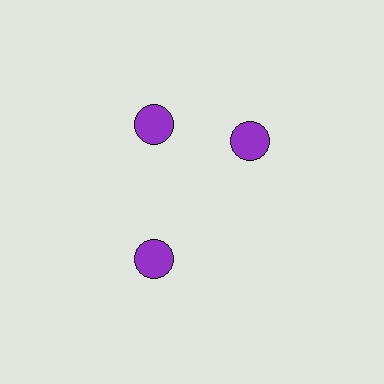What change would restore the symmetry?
The symmetry would be restored by rotating it back into even spacing with its neighbors so that all 3 circles sit at equal angles and equal distance from the center.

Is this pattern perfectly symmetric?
No. The 3 purple circles are arranged in a ring, but one element near the 3 o'clock position is rotated out of alignment along the ring, breaking the 3-fold rotational symmetry.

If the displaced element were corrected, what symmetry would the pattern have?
It would have 3-fold rotational symmetry — the pattern would map onto itself every 120 degrees.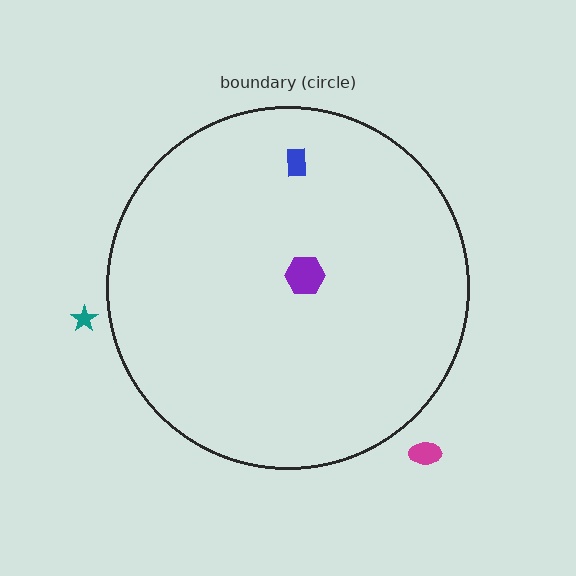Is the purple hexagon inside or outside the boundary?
Inside.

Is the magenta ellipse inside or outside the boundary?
Outside.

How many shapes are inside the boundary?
2 inside, 2 outside.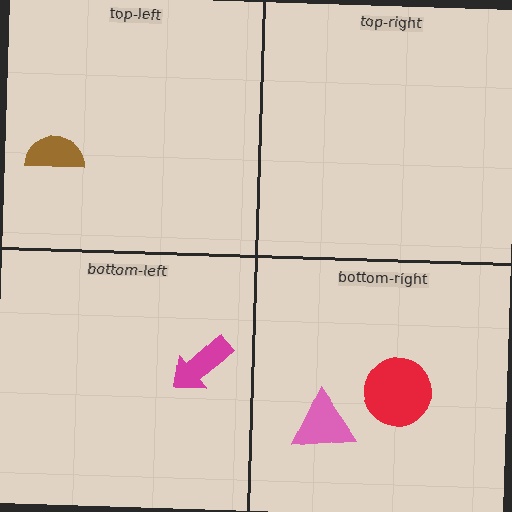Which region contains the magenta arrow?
The bottom-left region.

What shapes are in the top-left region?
The brown semicircle.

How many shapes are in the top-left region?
1.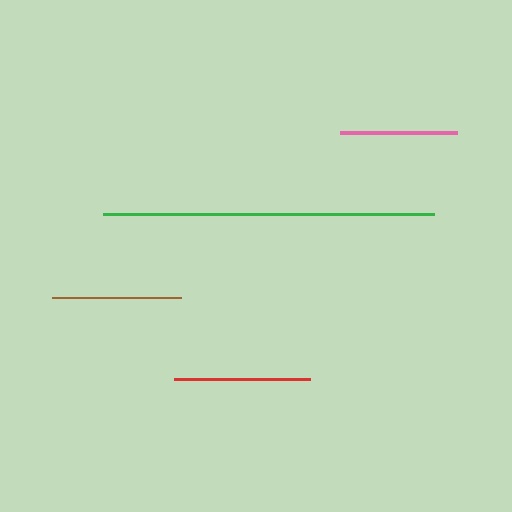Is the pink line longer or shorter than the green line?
The green line is longer than the pink line.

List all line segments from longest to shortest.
From longest to shortest: green, red, brown, pink.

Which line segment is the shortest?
The pink line is the shortest at approximately 117 pixels.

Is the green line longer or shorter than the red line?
The green line is longer than the red line.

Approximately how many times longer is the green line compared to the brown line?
The green line is approximately 2.6 times the length of the brown line.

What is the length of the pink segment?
The pink segment is approximately 117 pixels long.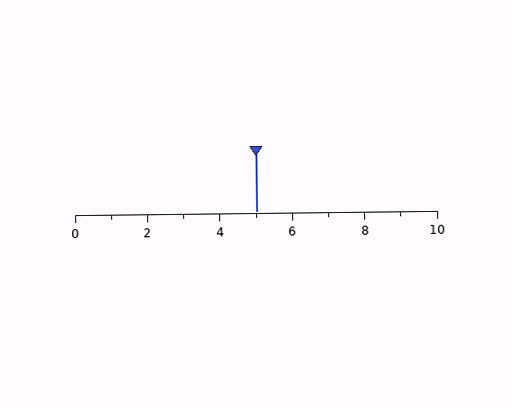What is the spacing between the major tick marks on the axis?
The major ticks are spaced 2 apart.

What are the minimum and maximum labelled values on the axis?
The axis runs from 0 to 10.